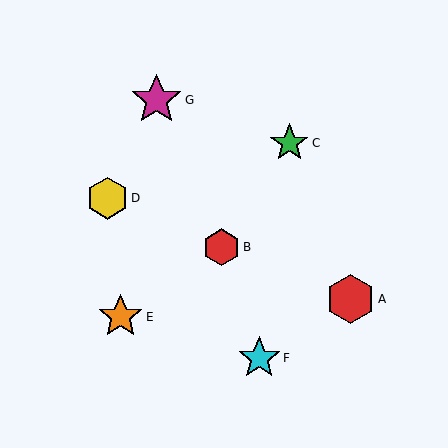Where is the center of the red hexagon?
The center of the red hexagon is at (221, 247).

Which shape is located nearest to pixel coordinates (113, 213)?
The yellow hexagon (labeled D) at (107, 198) is nearest to that location.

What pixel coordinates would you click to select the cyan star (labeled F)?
Click at (259, 358) to select the cyan star F.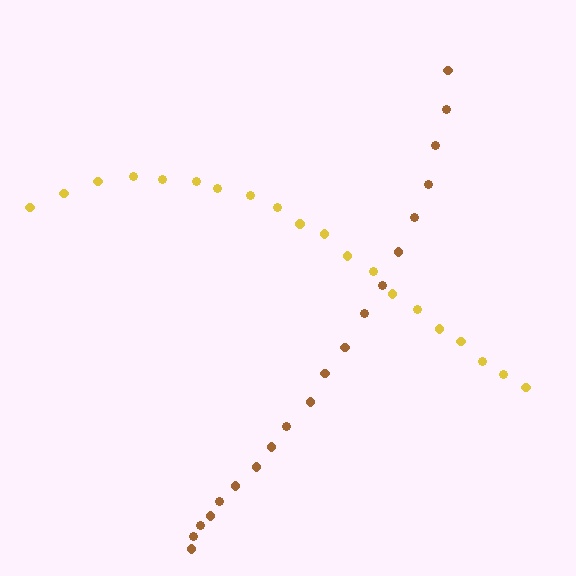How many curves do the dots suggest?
There are 2 distinct paths.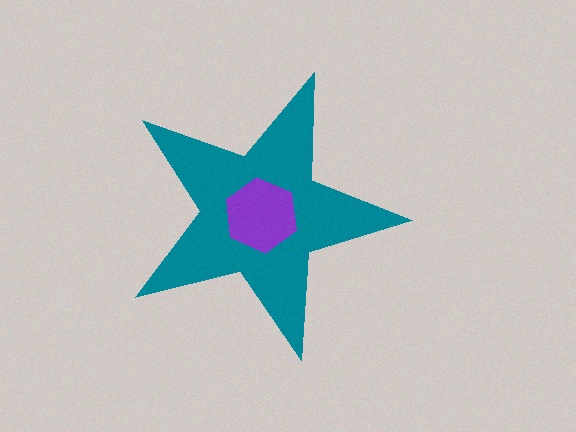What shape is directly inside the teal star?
The purple hexagon.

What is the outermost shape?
The teal star.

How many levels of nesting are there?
2.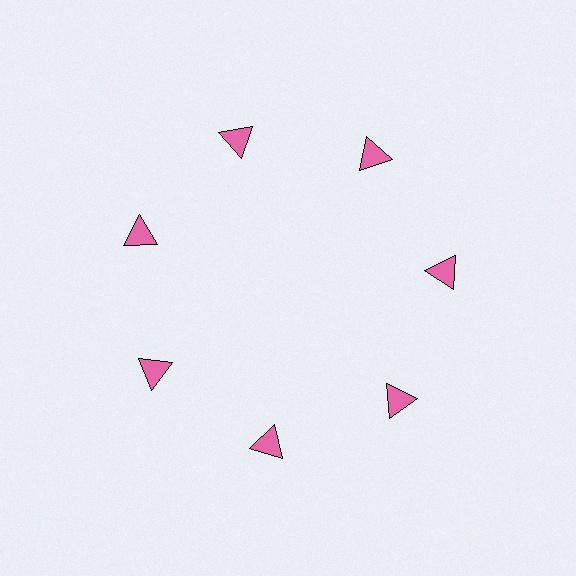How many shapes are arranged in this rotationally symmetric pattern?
There are 7 shapes, arranged in 7 groups of 1.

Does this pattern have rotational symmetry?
Yes, this pattern has 7-fold rotational symmetry. It looks the same after rotating 51 degrees around the center.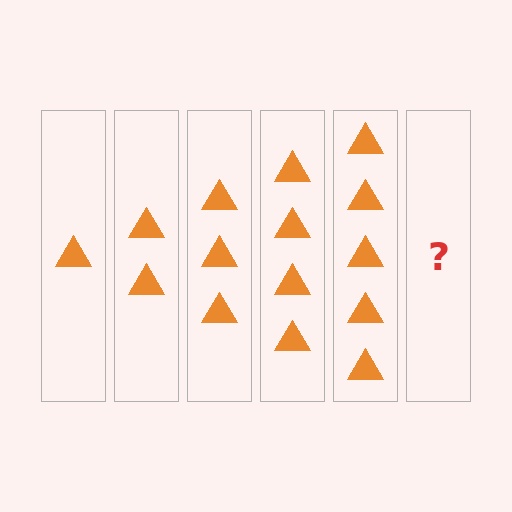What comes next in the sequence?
The next element should be 6 triangles.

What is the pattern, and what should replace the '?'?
The pattern is that each step adds one more triangle. The '?' should be 6 triangles.